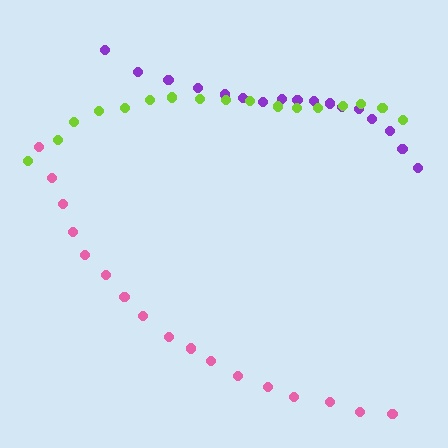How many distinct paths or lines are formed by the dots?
There are 3 distinct paths.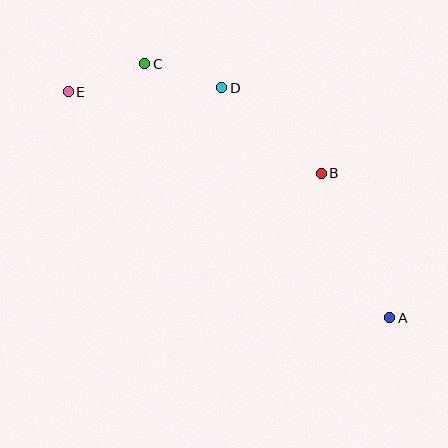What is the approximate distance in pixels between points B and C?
The distance between B and C is approximately 208 pixels.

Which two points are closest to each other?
Points C and D are closest to each other.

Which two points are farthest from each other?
Points A and E are farthest from each other.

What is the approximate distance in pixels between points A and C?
The distance between A and C is approximately 353 pixels.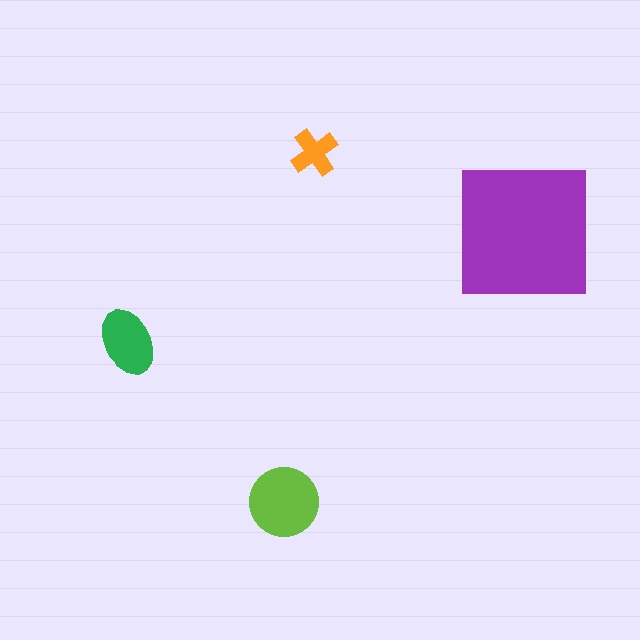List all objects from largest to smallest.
The purple square, the lime circle, the green ellipse, the orange cross.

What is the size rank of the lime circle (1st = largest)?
2nd.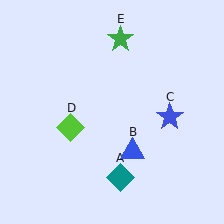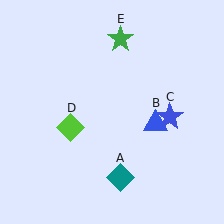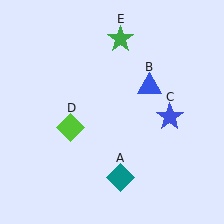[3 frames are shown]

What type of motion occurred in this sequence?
The blue triangle (object B) rotated counterclockwise around the center of the scene.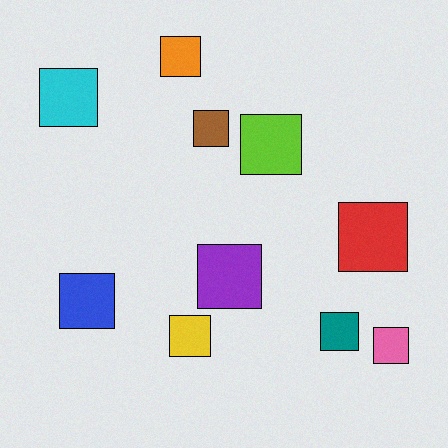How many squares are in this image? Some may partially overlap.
There are 10 squares.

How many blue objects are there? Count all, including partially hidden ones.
There is 1 blue object.